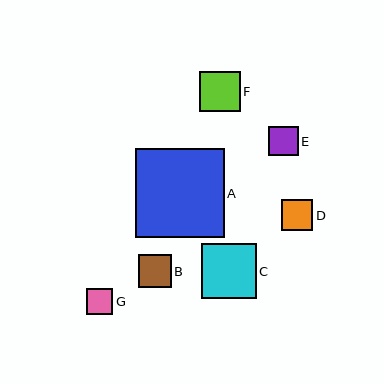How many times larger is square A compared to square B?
Square A is approximately 2.7 times the size of square B.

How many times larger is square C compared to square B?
Square C is approximately 1.7 times the size of square B.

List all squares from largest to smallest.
From largest to smallest: A, C, F, B, D, E, G.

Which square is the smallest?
Square G is the smallest with a size of approximately 26 pixels.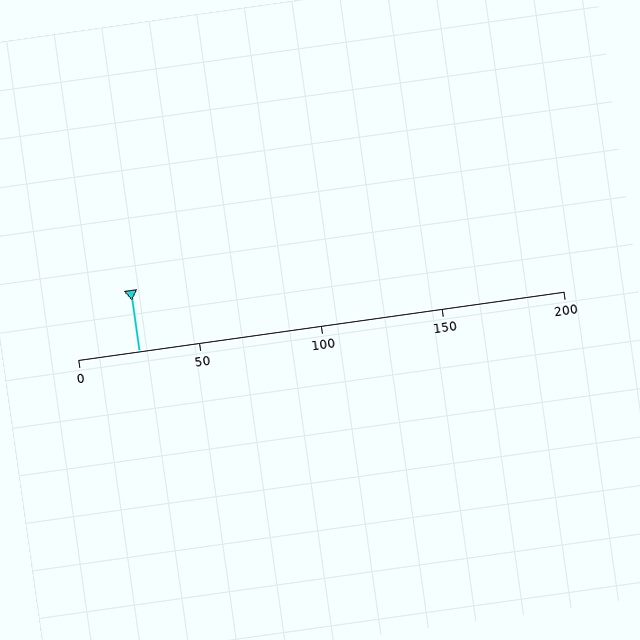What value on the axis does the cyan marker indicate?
The marker indicates approximately 25.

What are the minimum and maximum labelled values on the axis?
The axis runs from 0 to 200.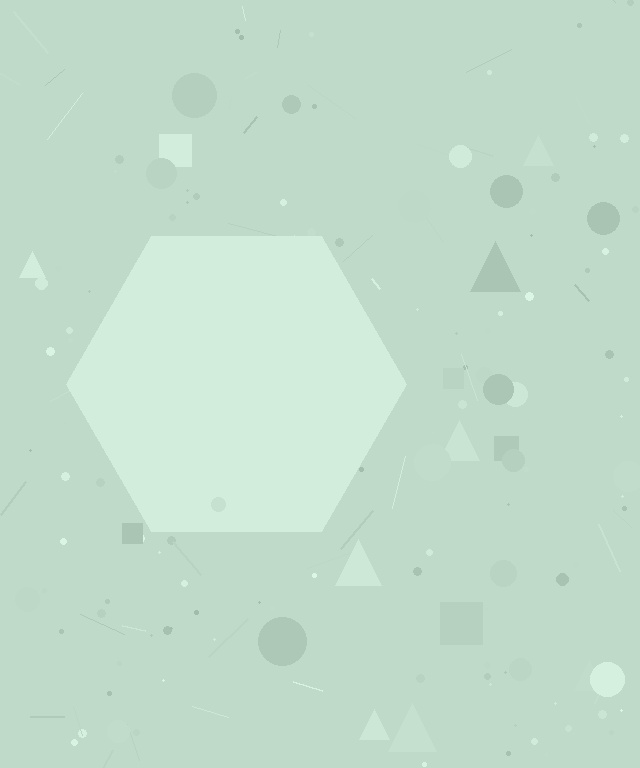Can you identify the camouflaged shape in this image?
The camouflaged shape is a hexagon.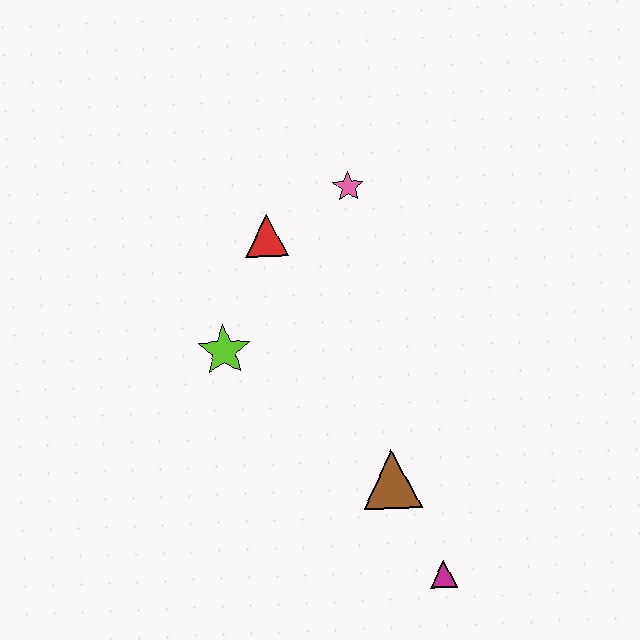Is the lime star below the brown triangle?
No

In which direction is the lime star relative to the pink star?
The lime star is below the pink star.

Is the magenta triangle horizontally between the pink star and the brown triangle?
No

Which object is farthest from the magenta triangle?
The pink star is farthest from the magenta triangle.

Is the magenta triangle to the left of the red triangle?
No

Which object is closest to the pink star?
The red triangle is closest to the pink star.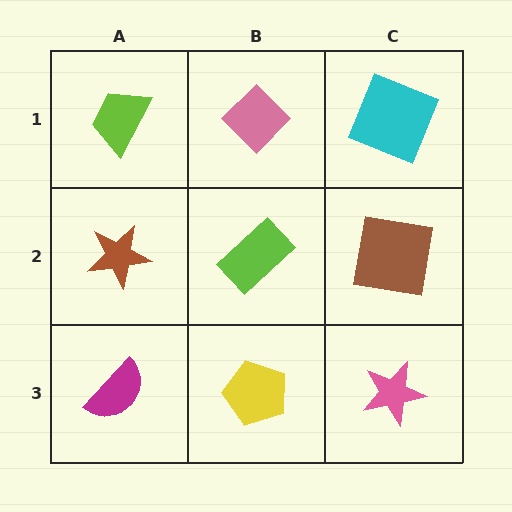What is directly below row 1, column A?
A brown star.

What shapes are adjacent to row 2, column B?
A pink diamond (row 1, column B), a yellow pentagon (row 3, column B), a brown star (row 2, column A), a brown square (row 2, column C).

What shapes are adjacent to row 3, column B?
A lime rectangle (row 2, column B), a magenta semicircle (row 3, column A), a pink star (row 3, column C).